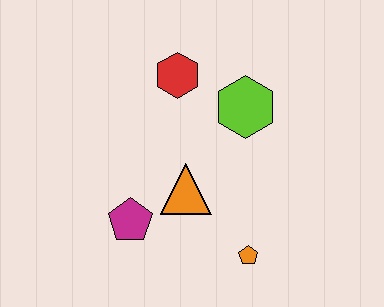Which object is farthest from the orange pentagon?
The red hexagon is farthest from the orange pentagon.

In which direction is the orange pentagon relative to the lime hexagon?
The orange pentagon is below the lime hexagon.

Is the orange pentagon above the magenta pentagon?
No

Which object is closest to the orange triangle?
The magenta pentagon is closest to the orange triangle.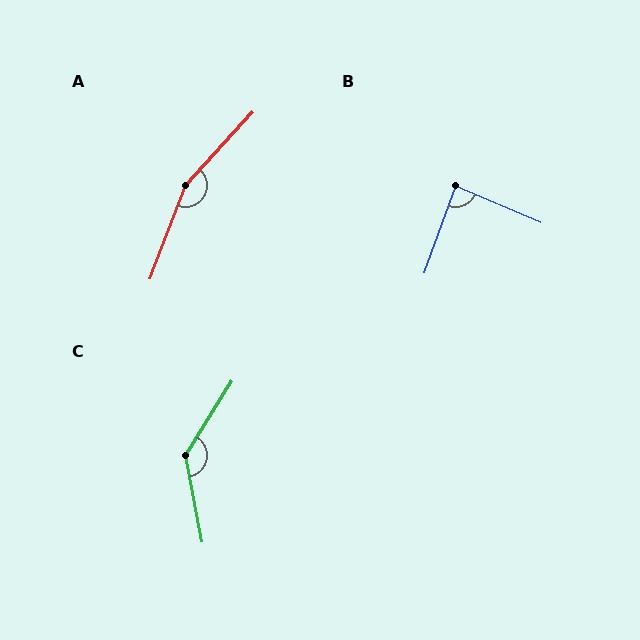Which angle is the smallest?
B, at approximately 87 degrees.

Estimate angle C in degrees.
Approximately 137 degrees.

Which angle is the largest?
A, at approximately 159 degrees.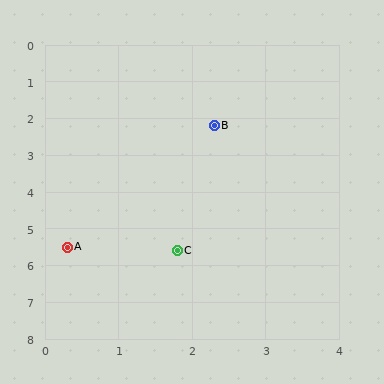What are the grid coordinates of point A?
Point A is at approximately (0.3, 5.5).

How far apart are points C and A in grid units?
Points C and A are about 1.5 grid units apart.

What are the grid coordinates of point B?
Point B is at approximately (2.3, 2.2).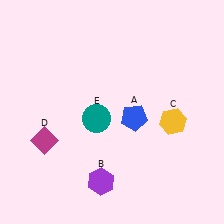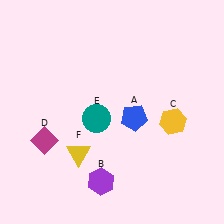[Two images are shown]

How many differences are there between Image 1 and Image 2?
There is 1 difference between the two images.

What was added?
A yellow triangle (F) was added in Image 2.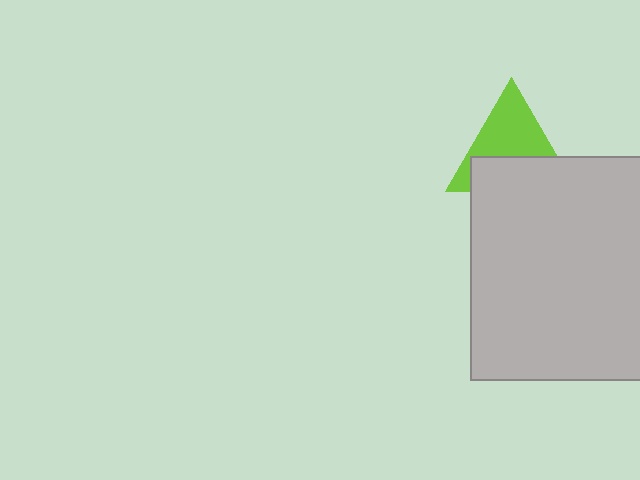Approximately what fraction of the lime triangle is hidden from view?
Roughly 46% of the lime triangle is hidden behind the light gray square.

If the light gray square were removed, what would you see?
You would see the complete lime triangle.